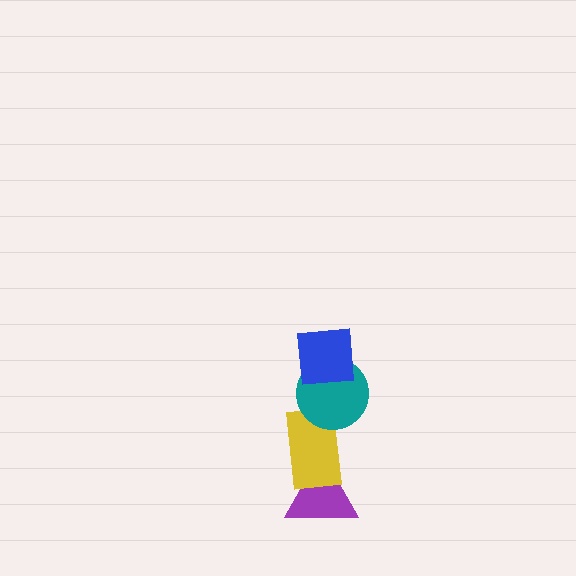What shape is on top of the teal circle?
The blue square is on top of the teal circle.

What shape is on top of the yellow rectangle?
The teal circle is on top of the yellow rectangle.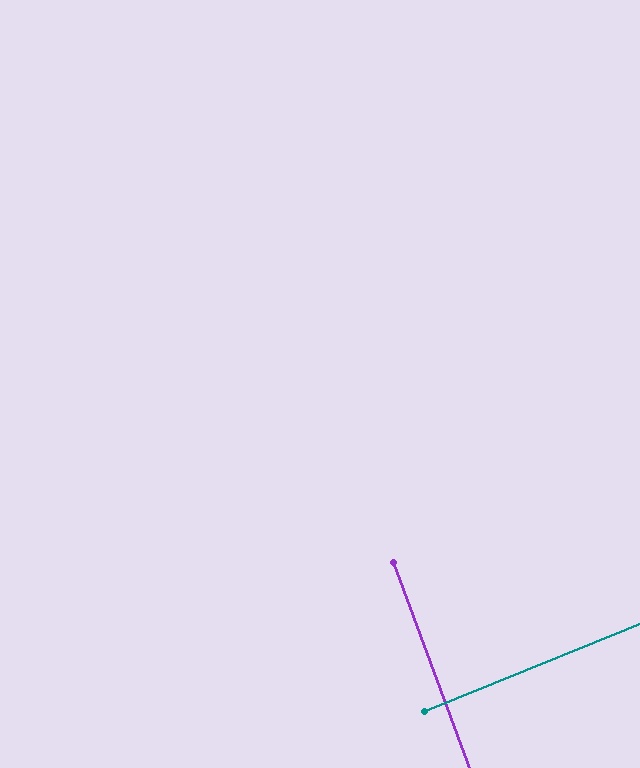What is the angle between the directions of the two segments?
Approximately 88 degrees.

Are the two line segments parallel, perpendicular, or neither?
Perpendicular — they meet at approximately 88°.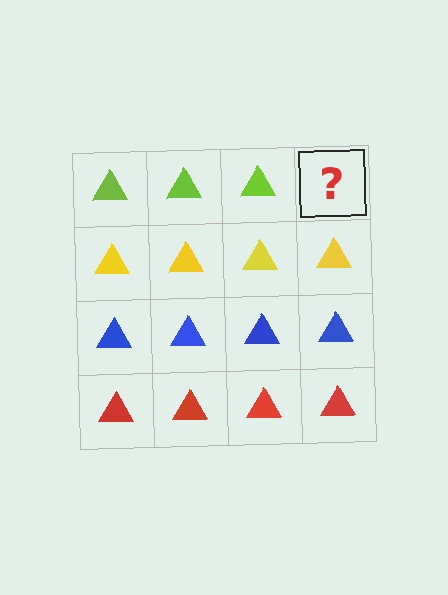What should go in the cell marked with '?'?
The missing cell should contain a lime triangle.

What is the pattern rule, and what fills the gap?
The rule is that each row has a consistent color. The gap should be filled with a lime triangle.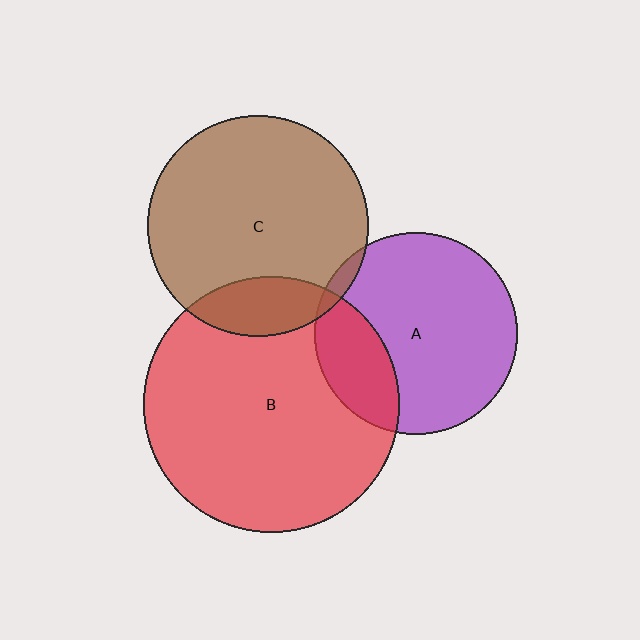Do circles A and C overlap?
Yes.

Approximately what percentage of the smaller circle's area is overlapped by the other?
Approximately 5%.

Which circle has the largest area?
Circle B (red).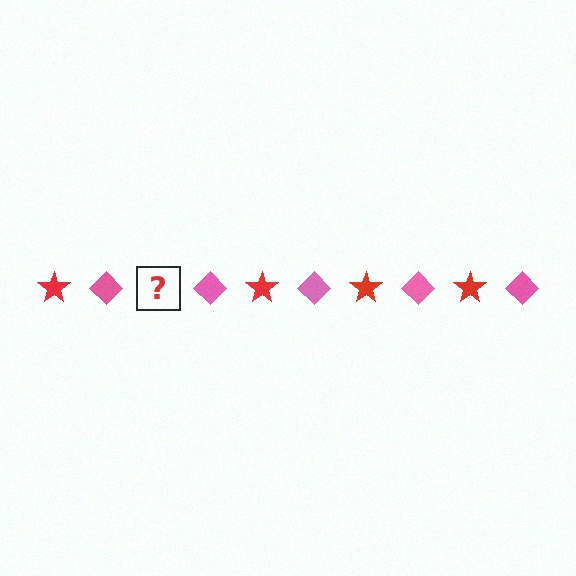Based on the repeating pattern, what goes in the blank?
The blank should be a red star.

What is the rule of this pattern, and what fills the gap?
The rule is that the pattern alternates between red star and pink diamond. The gap should be filled with a red star.